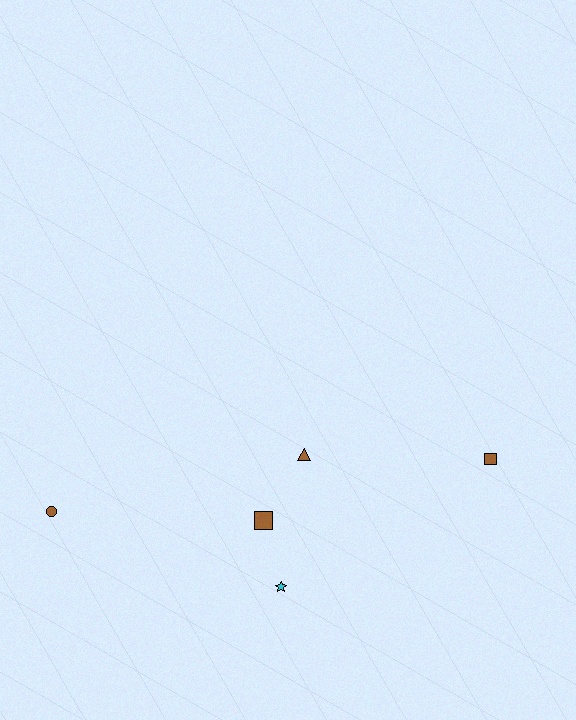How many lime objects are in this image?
There are no lime objects.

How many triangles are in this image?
There is 1 triangle.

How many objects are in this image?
There are 5 objects.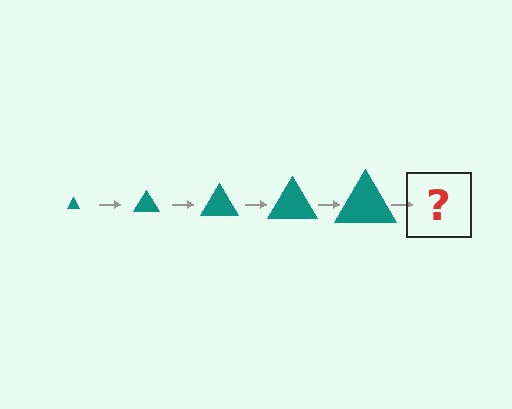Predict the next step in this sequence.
The next step is a teal triangle, larger than the previous one.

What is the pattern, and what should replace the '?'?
The pattern is that the triangle gets progressively larger each step. The '?' should be a teal triangle, larger than the previous one.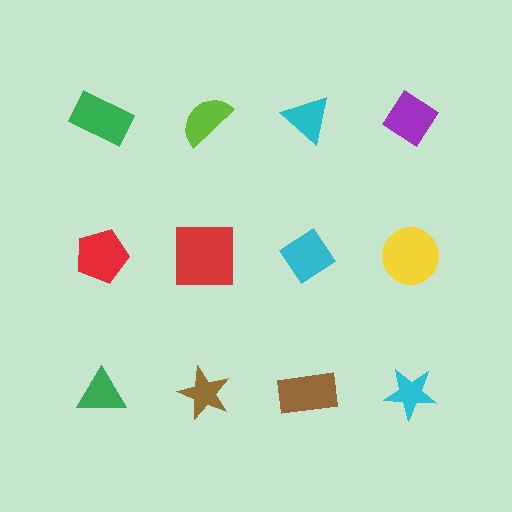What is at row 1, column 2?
A lime semicircle.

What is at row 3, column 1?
A green triangle.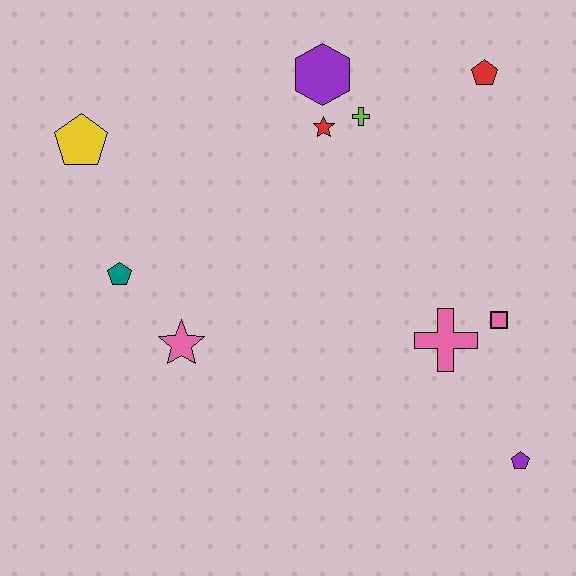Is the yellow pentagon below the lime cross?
Yes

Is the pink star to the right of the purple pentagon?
No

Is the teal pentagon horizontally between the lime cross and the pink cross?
No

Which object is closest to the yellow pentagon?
The teal pentagon is closest to the yellow pentagon.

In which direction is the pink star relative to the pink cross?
The pink star is to the left of the pink cross.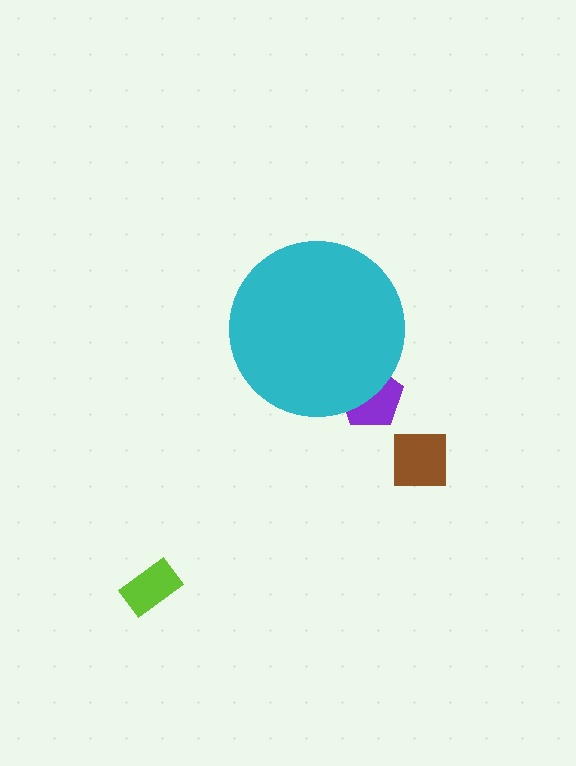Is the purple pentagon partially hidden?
Yes, the purple pentagon is partially hidden behind the cyan circle.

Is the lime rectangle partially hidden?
No, the lime rectangle is fully visible.